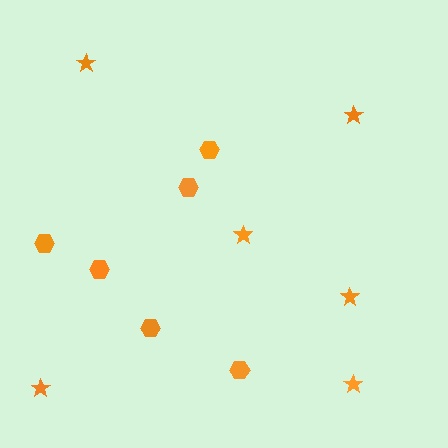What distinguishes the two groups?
There are 2 groups: one group of stars (6) and one group of hexagons (6).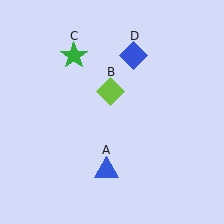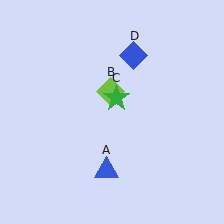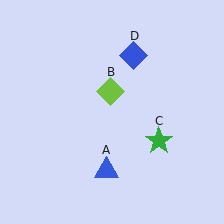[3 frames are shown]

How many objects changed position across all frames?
1 object changed position: green star (object C).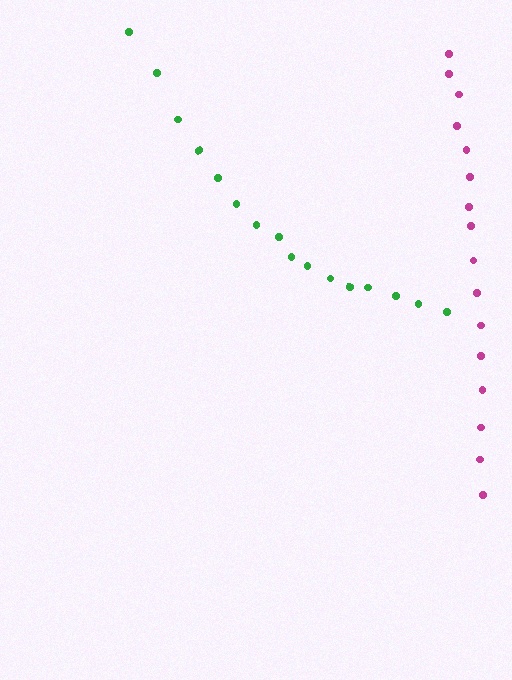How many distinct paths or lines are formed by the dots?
There are 2 distinct paths.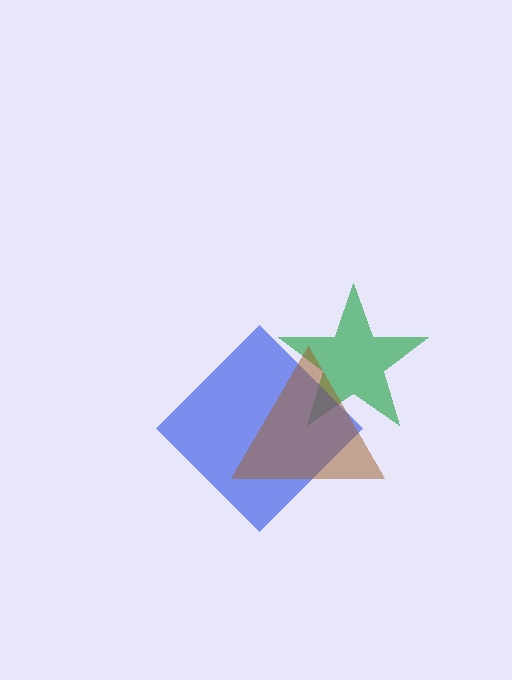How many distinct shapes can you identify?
There are 3 distinct shapes: a green star, a blue diamond, a brown triangle.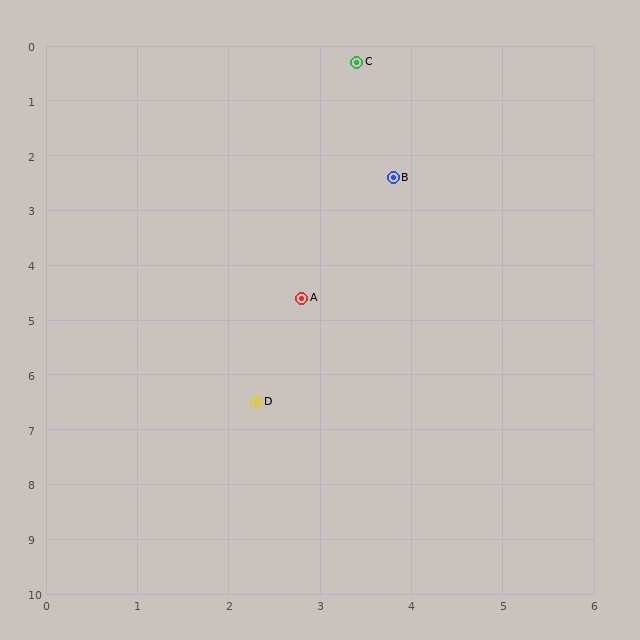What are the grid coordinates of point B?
Point B is at approximately (3.8, 2.4).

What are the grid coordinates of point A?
Point A is at approximately (2.8, 4.6).